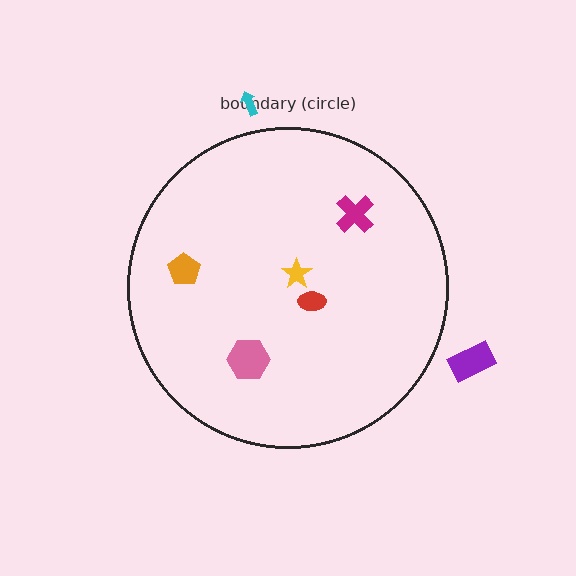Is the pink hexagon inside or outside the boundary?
Inside.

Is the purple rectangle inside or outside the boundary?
Outside.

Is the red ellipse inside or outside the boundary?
Inside.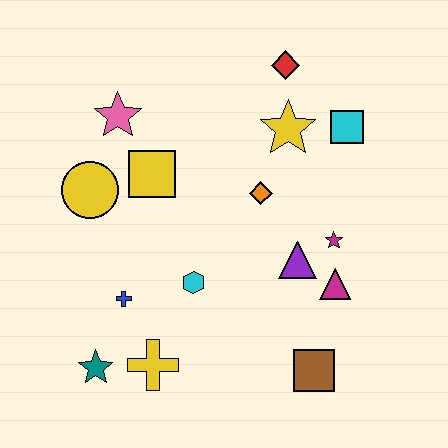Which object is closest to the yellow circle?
The yellow square is closest to the yellow circle.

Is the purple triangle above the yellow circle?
No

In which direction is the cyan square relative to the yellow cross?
The cyan square is above the yellow cross.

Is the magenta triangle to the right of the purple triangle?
Yes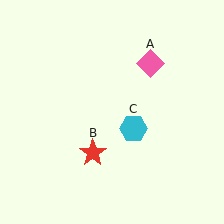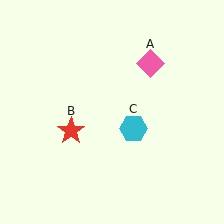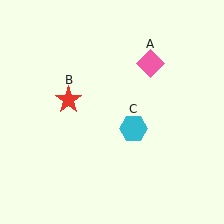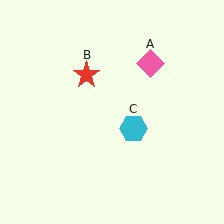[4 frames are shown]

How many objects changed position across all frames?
1 object changed position: red star (object B).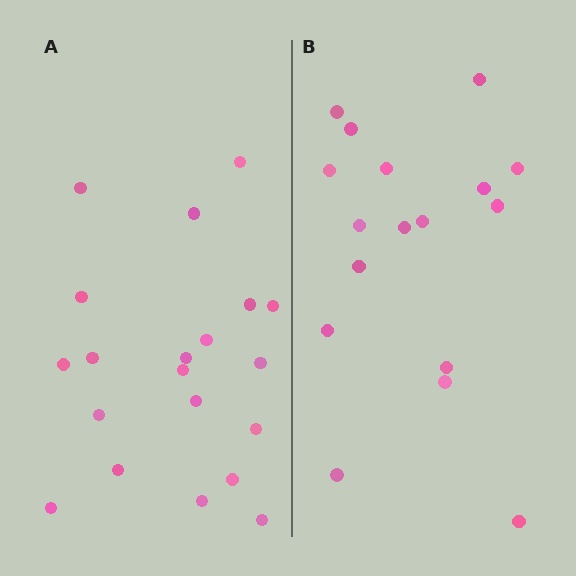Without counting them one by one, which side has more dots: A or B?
Region A (the left region) has more dots.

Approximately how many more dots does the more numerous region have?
Region A has just a few more — roughly 2 or 3 more dots than region B.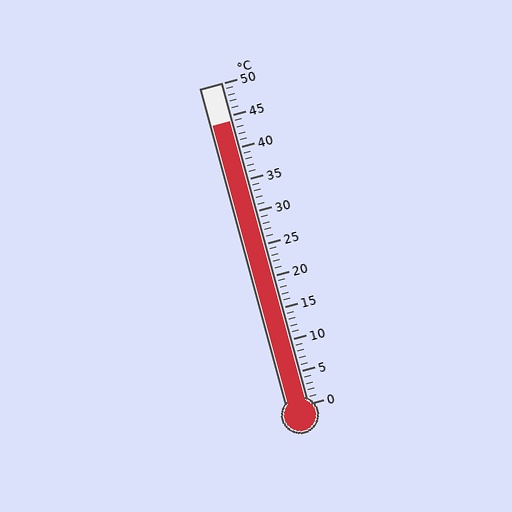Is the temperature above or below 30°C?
The temperature is above 30°C.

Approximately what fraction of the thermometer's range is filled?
The thermometer is filled to approximately 90% of its range.